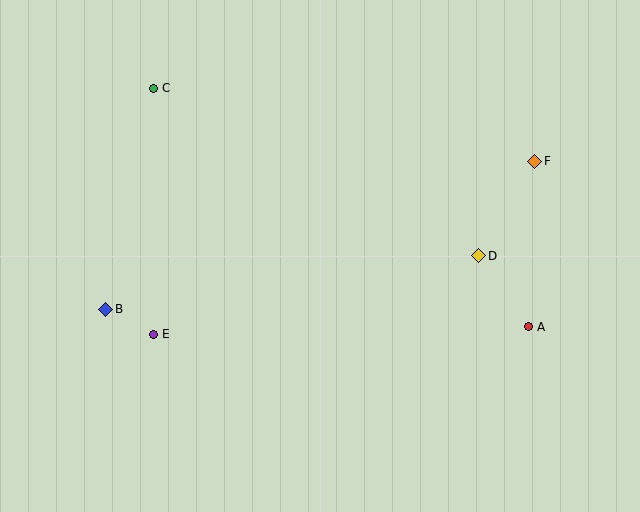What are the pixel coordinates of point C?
Point C is at (153, 88).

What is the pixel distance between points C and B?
The distance between C and B is 226 pixels.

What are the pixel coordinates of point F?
Point F is at (535, 161).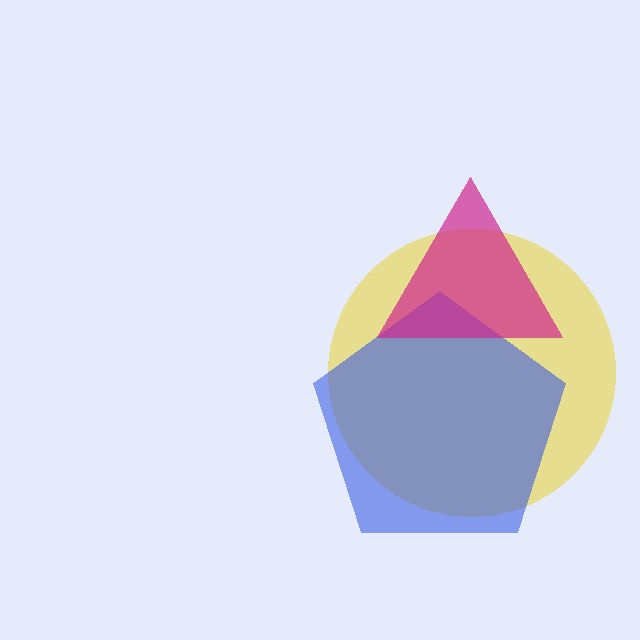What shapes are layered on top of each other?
The layered shapes are: a yellow circle, a blue pentagon, a magenta triangle.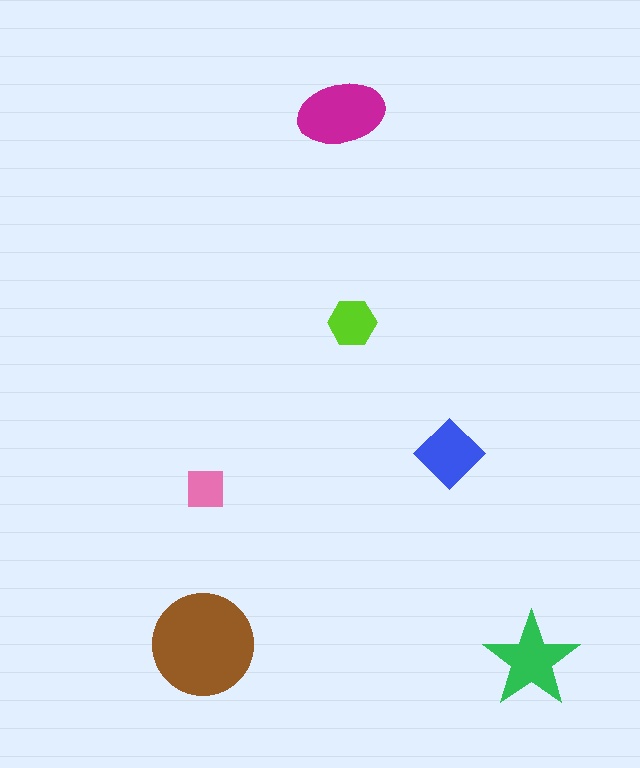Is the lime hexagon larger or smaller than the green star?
Smaller.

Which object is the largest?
The brown circle.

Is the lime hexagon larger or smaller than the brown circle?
Smaller.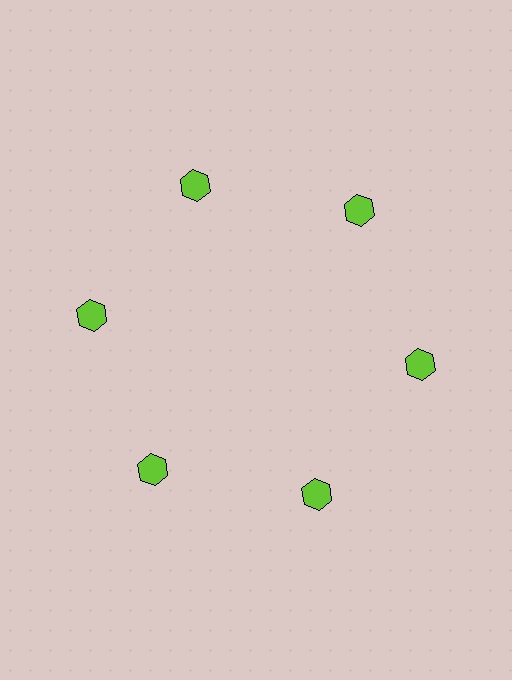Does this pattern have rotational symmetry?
Yes, this pattern has 6-fold rotational symmetry. It looks the same after rotating 60 degrees around the center.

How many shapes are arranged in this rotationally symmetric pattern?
There are 6 shapes, arranged in 6 groups of 1.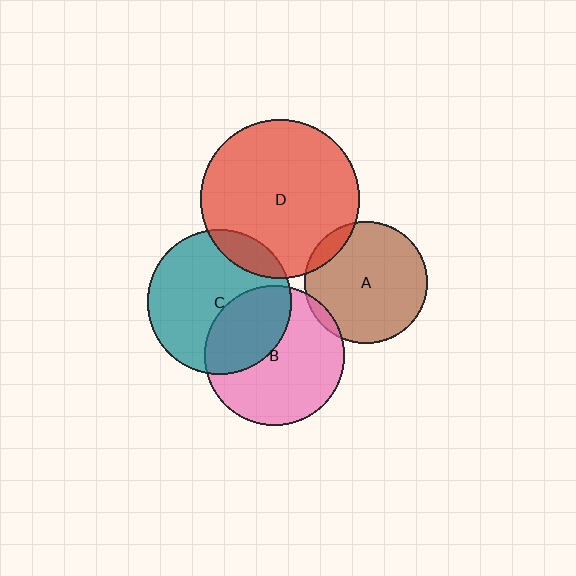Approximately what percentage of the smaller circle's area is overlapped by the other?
Approximately 35%.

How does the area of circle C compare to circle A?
Approximately 1.4 times.